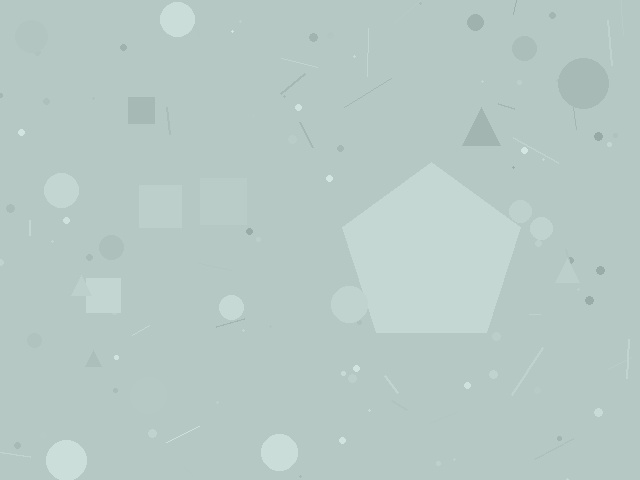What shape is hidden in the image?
A pentagon is hidden in the image.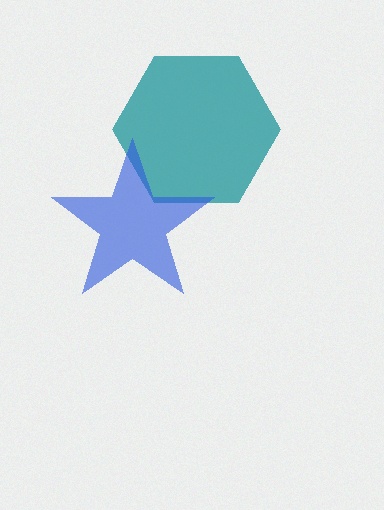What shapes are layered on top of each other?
The layered shapes are: a teal hexagon, a blue star.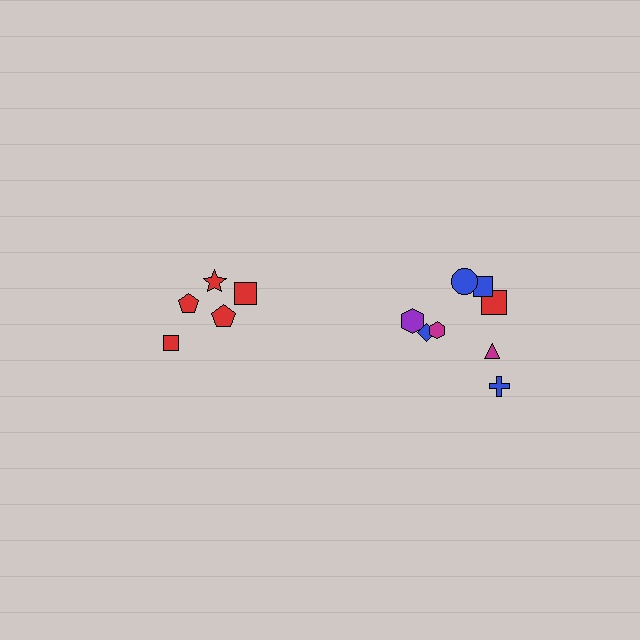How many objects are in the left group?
There are 5 objects.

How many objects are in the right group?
There are 8 objects.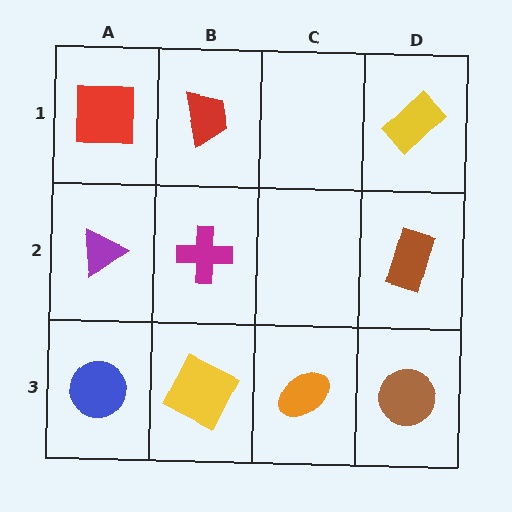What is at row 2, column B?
A magenta cross.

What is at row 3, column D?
A brown circle.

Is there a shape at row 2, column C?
No, that cell is empty.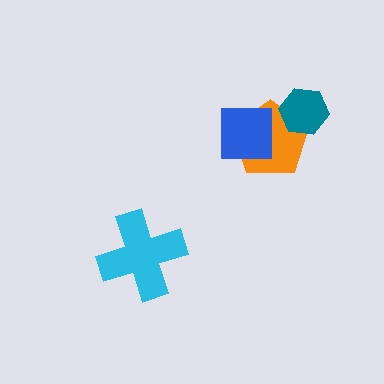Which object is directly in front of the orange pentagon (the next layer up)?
The teal hexagon is directly in front of the orange pentagon.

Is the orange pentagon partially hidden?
Yes, it is partially covered by another shape.